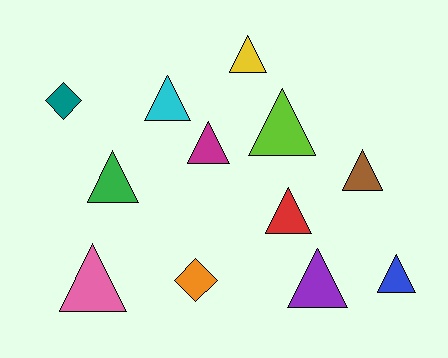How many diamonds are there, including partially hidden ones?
There are 2 diamonds.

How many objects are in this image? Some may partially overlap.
There are 12 objects.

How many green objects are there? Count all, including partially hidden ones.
There is 1 green object.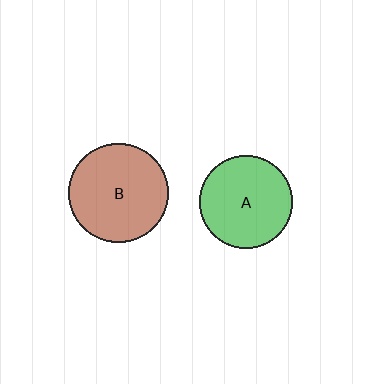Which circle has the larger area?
Circle B (brown).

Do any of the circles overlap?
No, none of the circles overlap.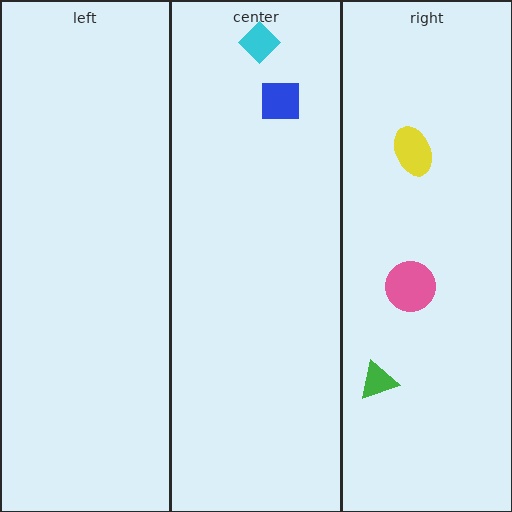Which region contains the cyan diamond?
The center region.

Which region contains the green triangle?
The right region.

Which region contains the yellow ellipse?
The right region.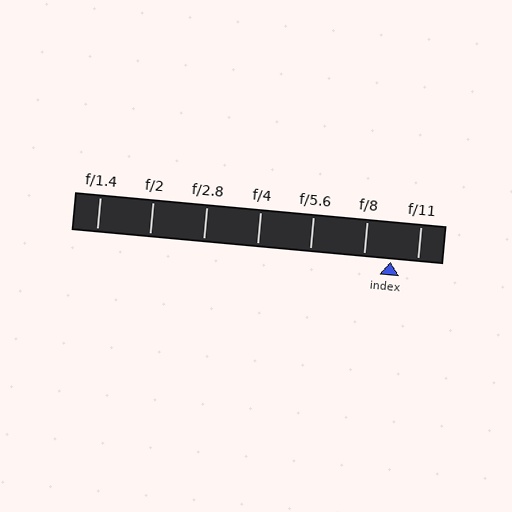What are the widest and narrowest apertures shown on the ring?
The widest aperture shown is f/1.4 and the narrowest is f/11.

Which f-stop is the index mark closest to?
The index mark is closest to f/11.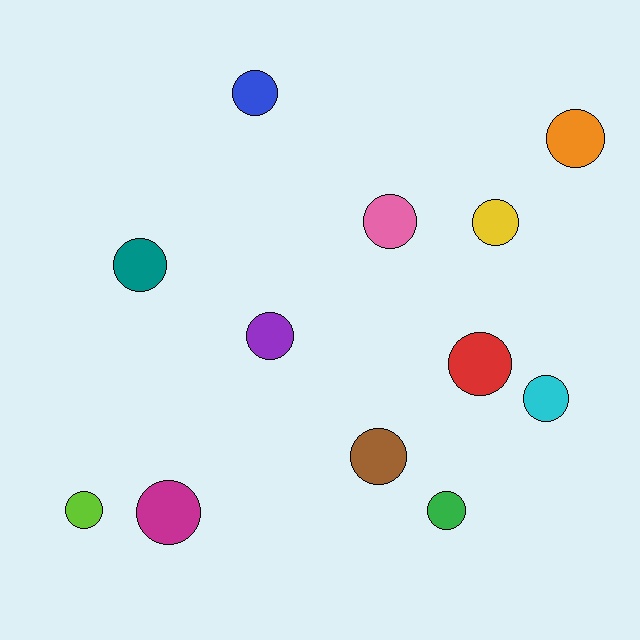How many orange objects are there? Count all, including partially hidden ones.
There is 1 orange object.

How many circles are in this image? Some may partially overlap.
There are 12 circles.